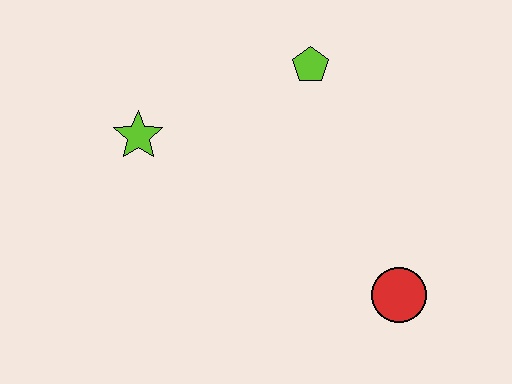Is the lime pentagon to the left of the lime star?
No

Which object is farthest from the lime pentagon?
The red circle is farthest from the lime pentagon.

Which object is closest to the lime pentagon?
The lime star is closest to the lime pentagon.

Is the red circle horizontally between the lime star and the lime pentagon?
No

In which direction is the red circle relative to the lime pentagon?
The red circle is below the lime pentagon.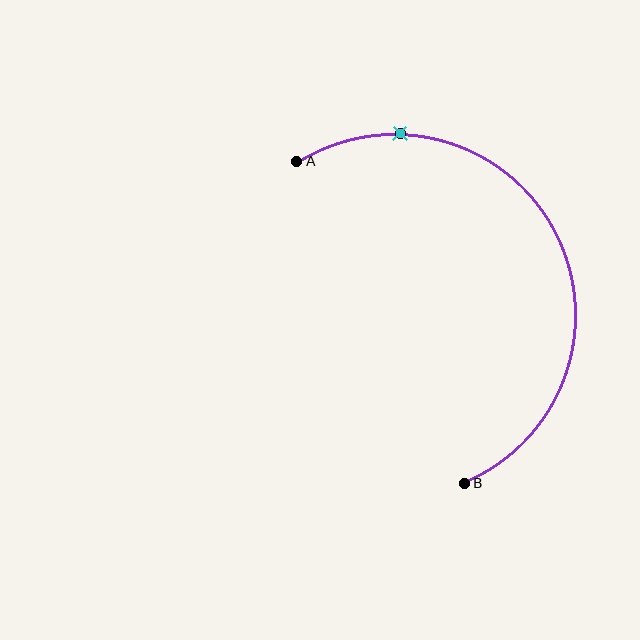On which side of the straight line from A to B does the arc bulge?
The arc bulges to the right of the straight line connecting A and B.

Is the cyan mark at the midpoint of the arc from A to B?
No. The cyan mark lies on the arc but is closer to endpoint A. The arc midpoint would be at the point on the curve equidistant along the arc from both A and B.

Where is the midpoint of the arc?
The arc midpoint is the point on the curve farthest from the straight line joining A and B. It sits to the right of that line.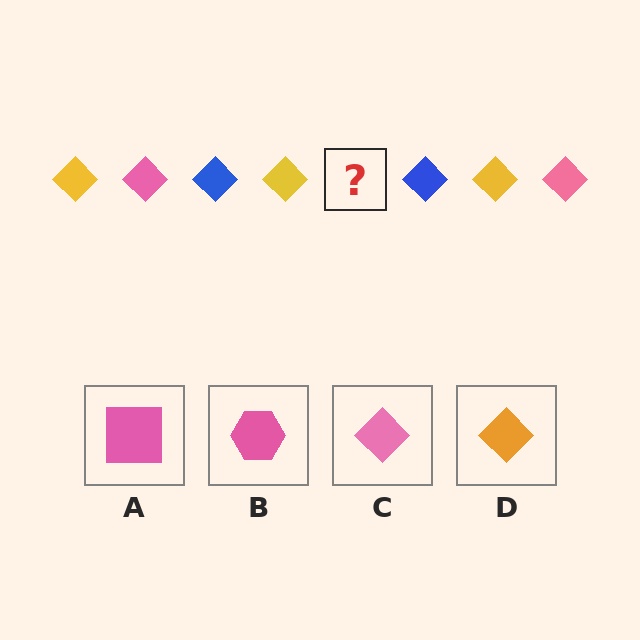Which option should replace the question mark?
Option C.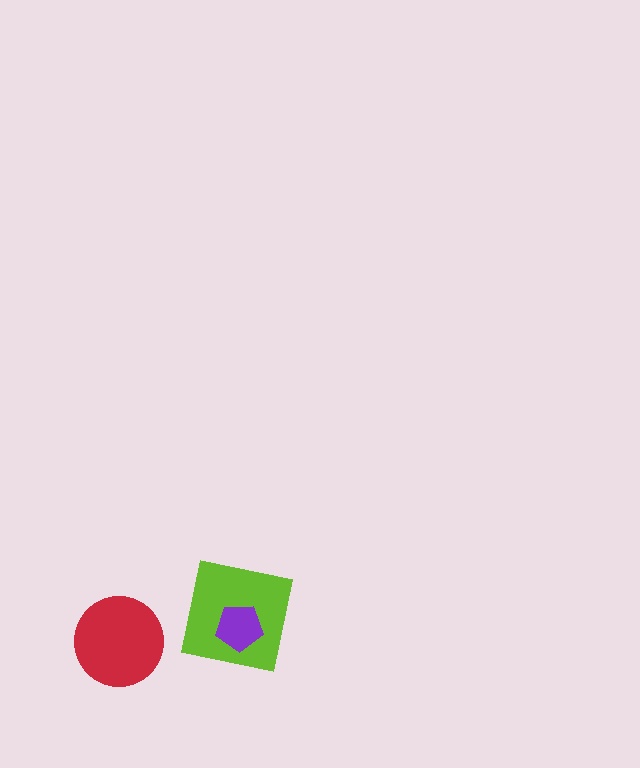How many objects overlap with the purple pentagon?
1 object overlaps with the purple pentagon.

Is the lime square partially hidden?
Yes, it is partially covered by another shape.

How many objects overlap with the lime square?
1 object overlaps with the lime square.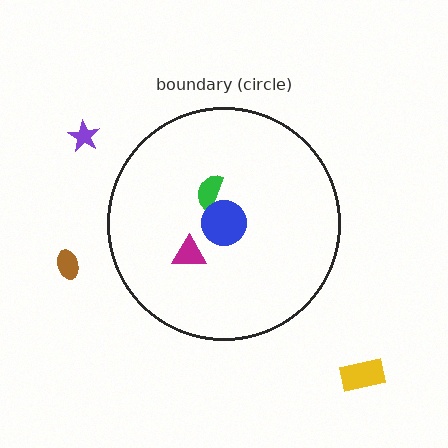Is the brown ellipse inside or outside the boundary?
Outside.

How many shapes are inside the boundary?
3 inside, 3 outside.